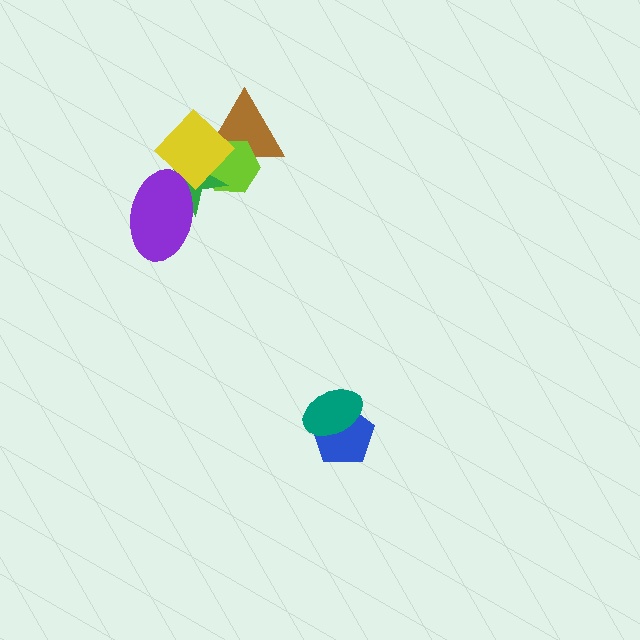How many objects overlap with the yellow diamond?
4 objects overlap with the yellow diamond.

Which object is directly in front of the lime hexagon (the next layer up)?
The green star is directly in front of the lime hexagon.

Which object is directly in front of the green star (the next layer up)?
The yellow diamond is directly in front of the green star.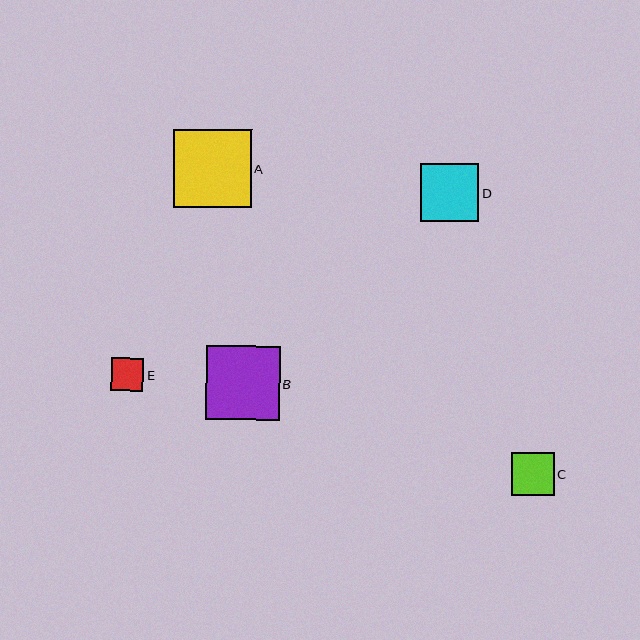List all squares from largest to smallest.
From largest to smallest: A, B, D, C, E.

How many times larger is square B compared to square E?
Square B is approximately 2.3 times the size of square E.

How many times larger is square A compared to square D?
Square A is approximately 1.3 times the size of square D.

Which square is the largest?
Square A is the largest with a size of approximately 78 pixels.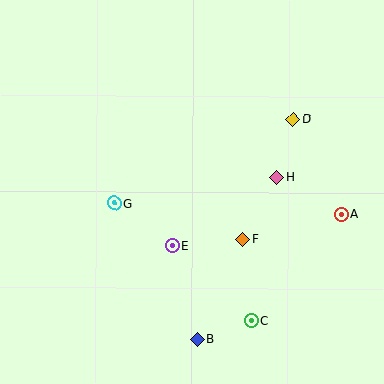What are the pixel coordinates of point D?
Point D is at (293, 119).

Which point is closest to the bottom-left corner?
Point B is closest to the bottom-left corner.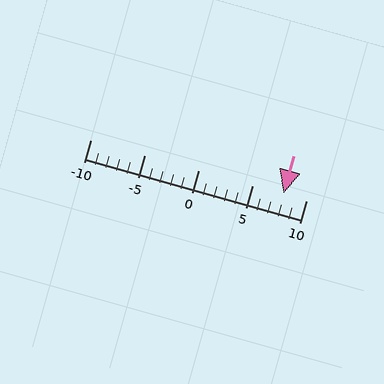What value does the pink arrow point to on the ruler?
The pink arrow points to approximately 8.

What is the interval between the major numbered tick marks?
The major tick marks are spaced 5 units apart.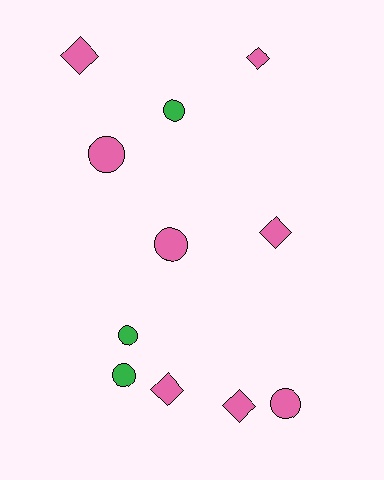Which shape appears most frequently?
Circle, with 6 objects.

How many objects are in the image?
There are 11 objects.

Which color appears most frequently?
Pink, with 8 objects.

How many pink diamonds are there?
There are 5 pink diamonds.